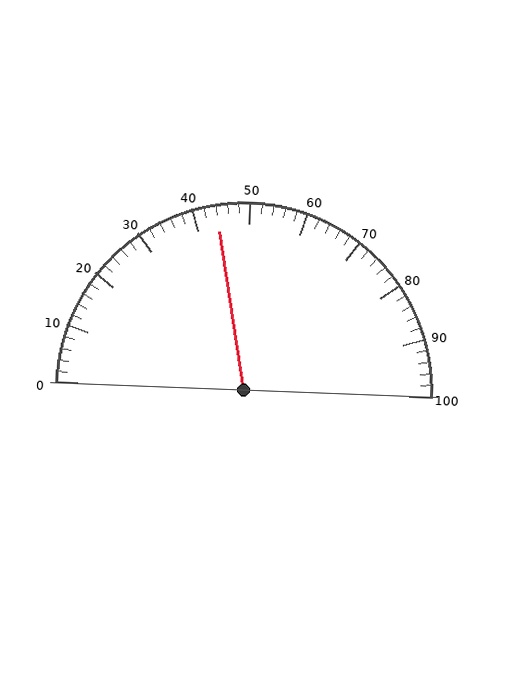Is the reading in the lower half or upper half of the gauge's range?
The reading is in the lower half of the range (0 to 100).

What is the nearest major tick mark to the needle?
The nearest major tick mark is 40.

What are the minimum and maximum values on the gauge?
The gauge ranges from 0 to 100.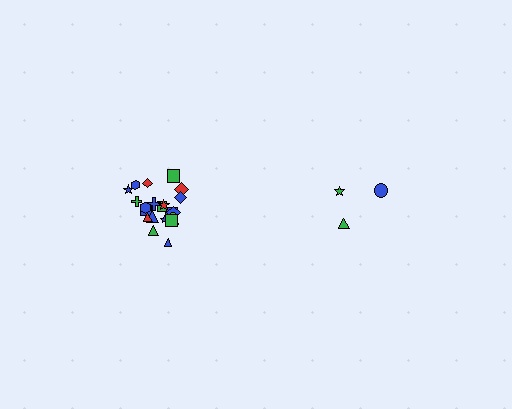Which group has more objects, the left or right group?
The left group.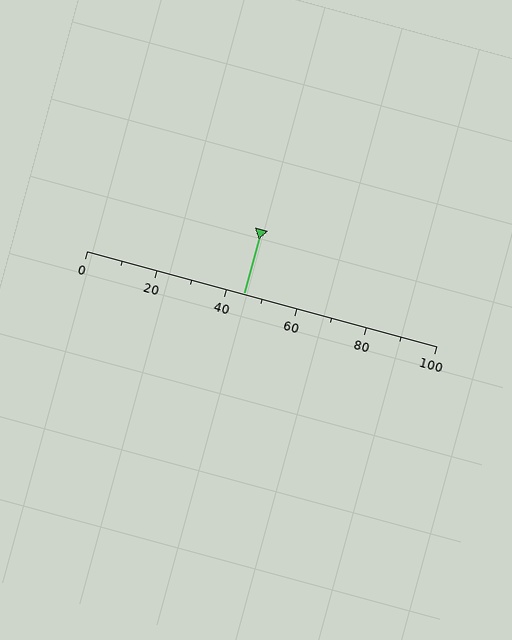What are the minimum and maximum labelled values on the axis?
The axis runs from 0 to 100.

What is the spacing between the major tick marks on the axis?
The major ticks are spaced 20 apart.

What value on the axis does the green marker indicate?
The marker indicates approximately 45.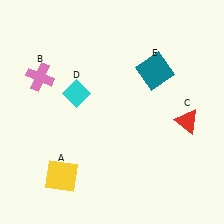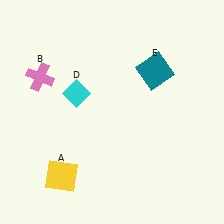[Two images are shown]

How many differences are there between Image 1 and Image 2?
There is 1 difference between the two images.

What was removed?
The red triangle (C) was removed in Image 2.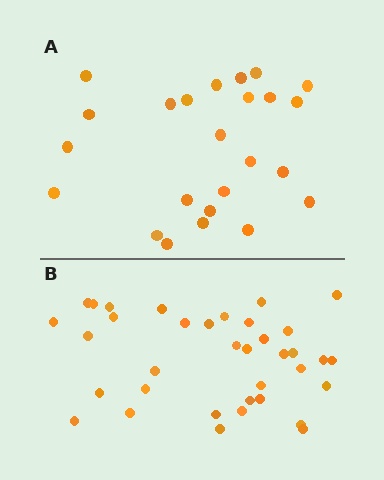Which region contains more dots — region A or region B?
Region B (the bottom region) has more dots.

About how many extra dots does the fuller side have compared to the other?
Region B has roughly 12 or so more dots than region A.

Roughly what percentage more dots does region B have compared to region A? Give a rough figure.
About 50% more.